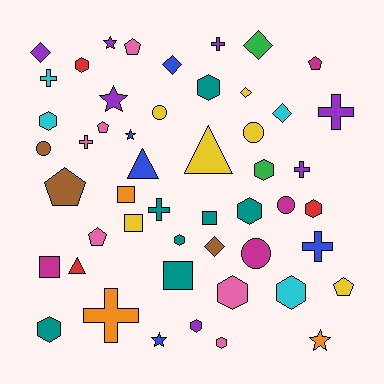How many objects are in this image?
There are 50 objects.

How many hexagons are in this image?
There are 12 hexagons.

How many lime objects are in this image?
There are no lime objects.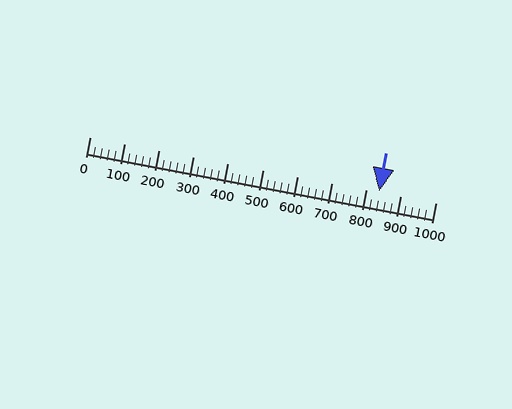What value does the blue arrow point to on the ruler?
The blue arrow points to approximately 836.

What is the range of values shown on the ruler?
The ruler shows values from 0 to 1000.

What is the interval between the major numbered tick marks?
The major tick marks are spaced 100 units apart.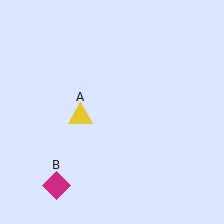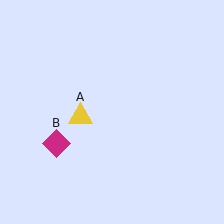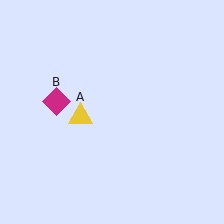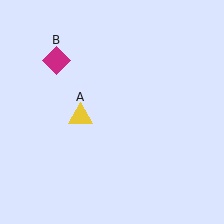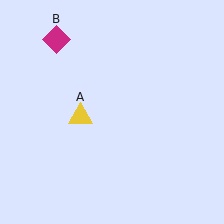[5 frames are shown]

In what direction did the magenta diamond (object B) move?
The magenta diamond (object B) moved up.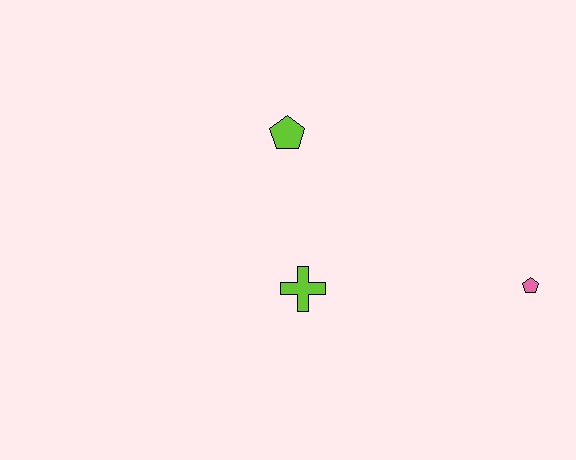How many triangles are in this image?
There are no triangles.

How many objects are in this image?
There are 3 objects.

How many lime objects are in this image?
There are 2 lime objects.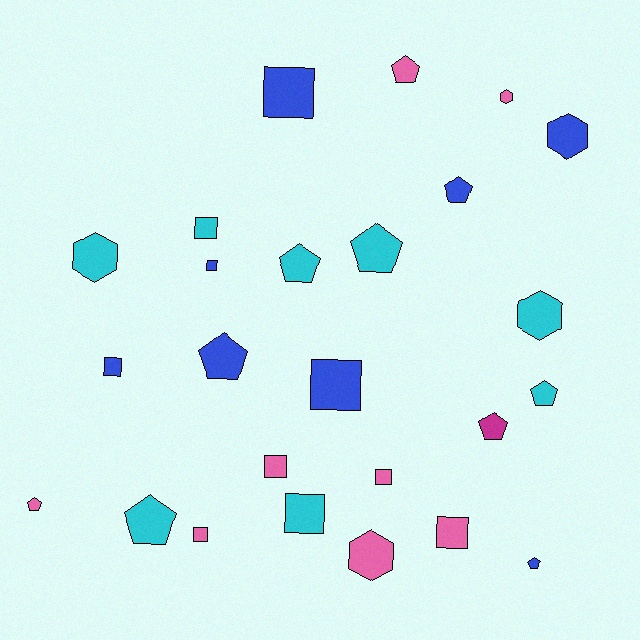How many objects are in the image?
There are 25 objects.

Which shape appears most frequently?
Pentagon, with 10 objects.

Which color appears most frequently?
Blue, with 8 objects.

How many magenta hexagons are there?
There are no magenta hexagons.